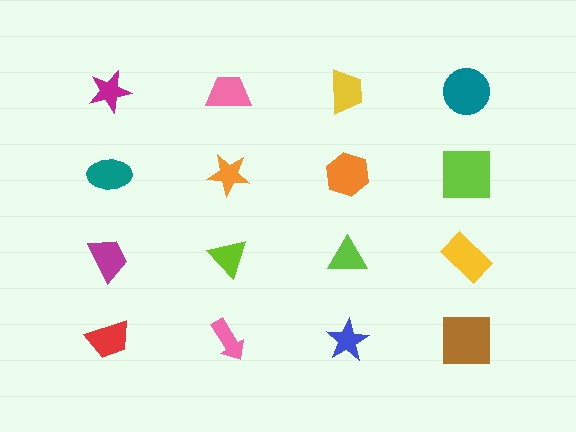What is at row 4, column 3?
A blue star.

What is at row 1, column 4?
A teal circle.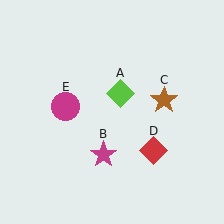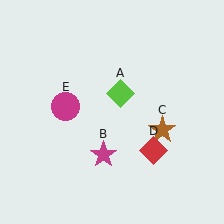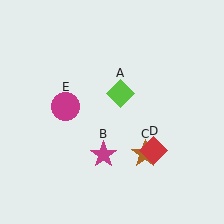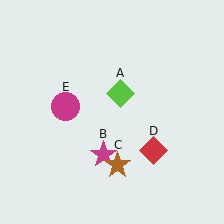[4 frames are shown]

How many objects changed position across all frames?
1 object changed position: brown star (object C).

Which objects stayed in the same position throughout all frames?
Lime diamond (object A) and magenta star (object B) and red diamond (object D) and magenta circle (object E) remained stationary.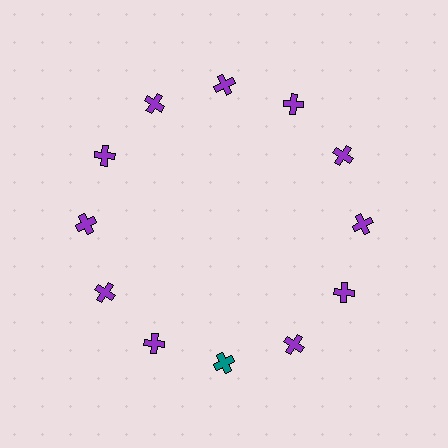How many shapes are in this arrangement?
There are 12 shapes arranged in a ring pattern.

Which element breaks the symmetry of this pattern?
The teal cross at roughly the 6 o'clock position breaks the symmetry. All other shapes are purple crosses.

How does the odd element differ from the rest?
It has a different color: teal instead of purple.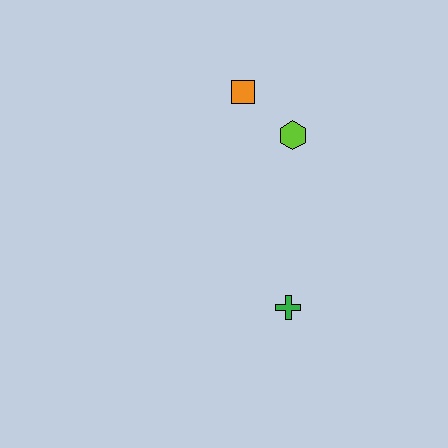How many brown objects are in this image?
There are no brown objects.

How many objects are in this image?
There are 3 objects.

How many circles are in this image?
There are no circles.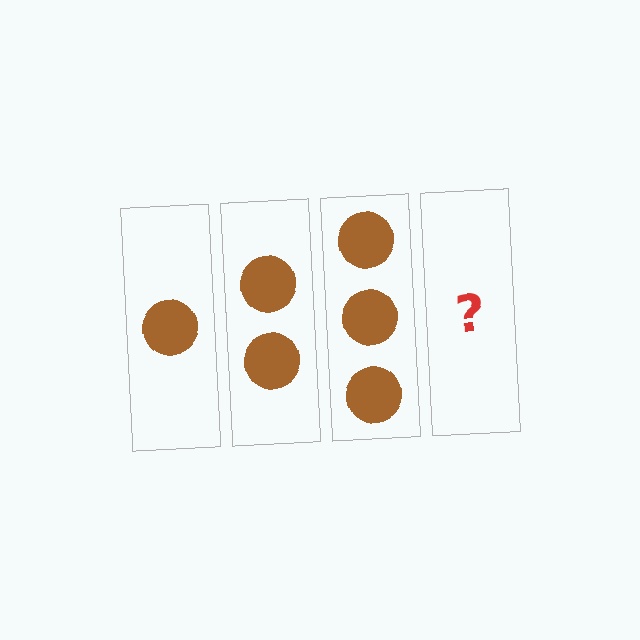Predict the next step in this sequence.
The next step is 4 circles.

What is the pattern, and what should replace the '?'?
The pattern is that each step adds one more circle. The '?' should be 4 circles.